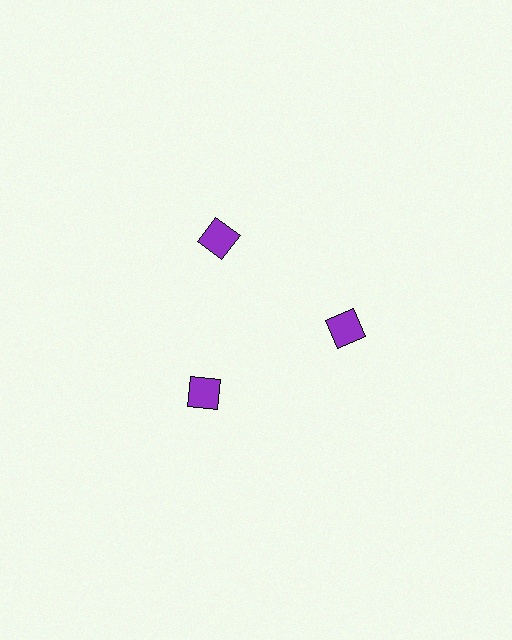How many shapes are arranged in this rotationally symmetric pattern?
There are 3 shapes, arranged in 3 groups of 1.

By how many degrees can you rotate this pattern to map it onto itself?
The pattern maps onto itself every 120 degrees of rotation.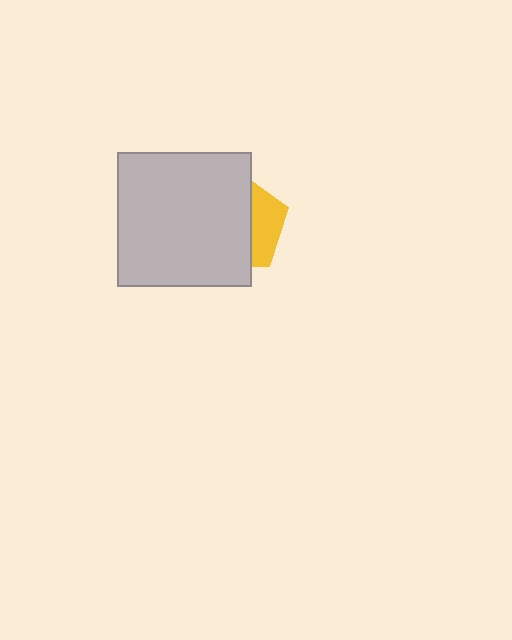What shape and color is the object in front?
The object in front is a light gray square.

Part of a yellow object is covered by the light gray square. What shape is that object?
It is a pentagon.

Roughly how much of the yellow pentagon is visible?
A small part of it is visible (roughly 32%).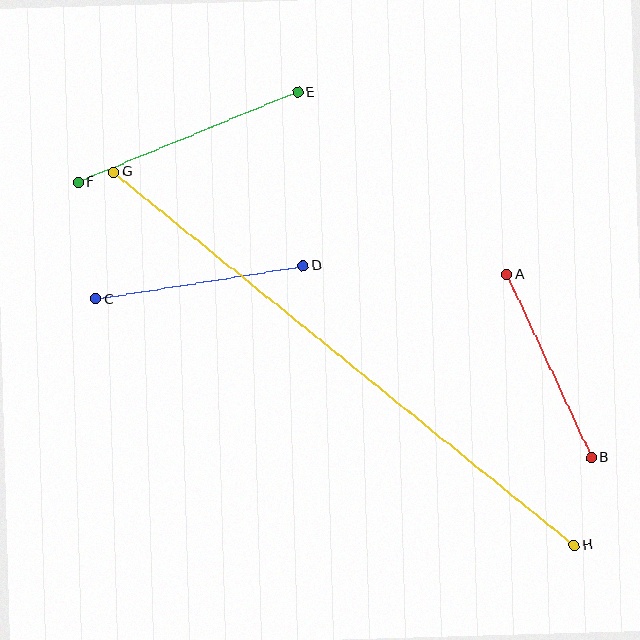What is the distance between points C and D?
The distance is approximately 210 pixels.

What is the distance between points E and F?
The distance is approximately 238 pixels.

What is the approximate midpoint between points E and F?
The midpoint is at approximately (188, 137) pixels.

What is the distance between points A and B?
The distance is approximately 202 pixels.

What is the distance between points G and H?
The distance is approximately 593 pixels.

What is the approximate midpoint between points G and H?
The midpoint is at approximately (344, 359) pixels.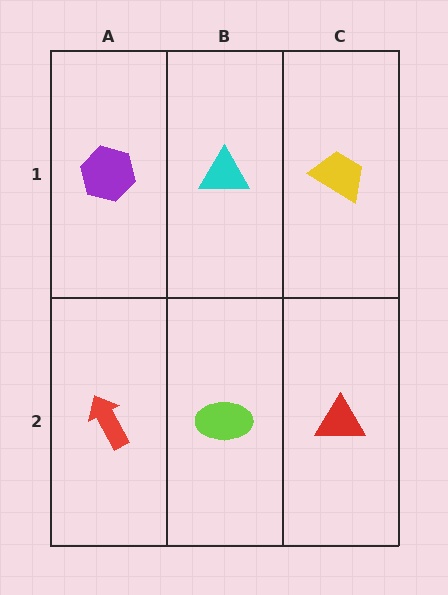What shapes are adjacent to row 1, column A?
A red arrow (row 2, column A), a cyan triangle (row 1, column B).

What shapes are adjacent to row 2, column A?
A purple hexagon (row 1, column A), a lime ellipse (row 2, column B).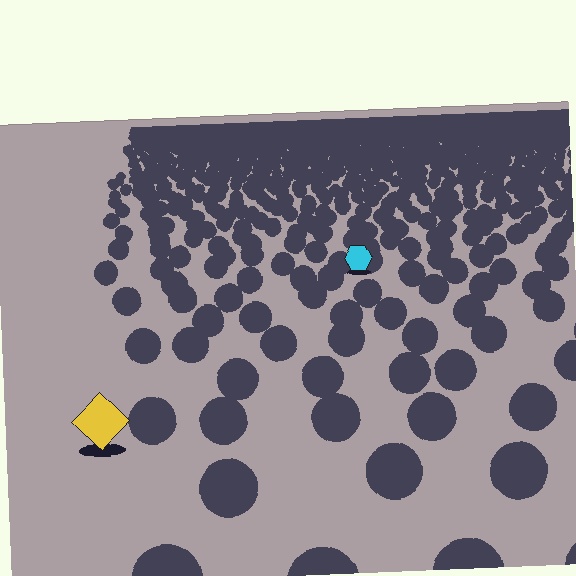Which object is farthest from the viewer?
The cyan hexagon is farthest from the viewer. It appears smaller and the ground texture around it is denser.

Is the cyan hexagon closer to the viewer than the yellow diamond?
No. The yellow diamond is closer — you can tell from the texture gradient: the ground texture is coarser near it.